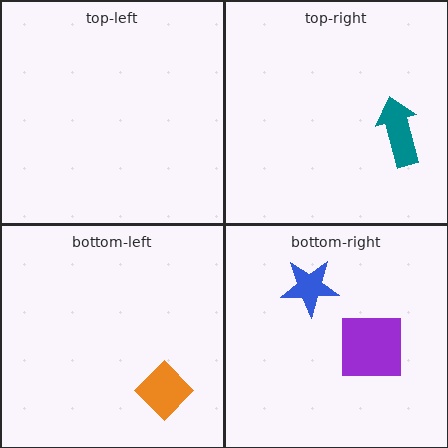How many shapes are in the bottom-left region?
1.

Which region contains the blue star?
The bottom-right region.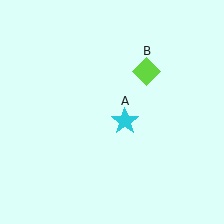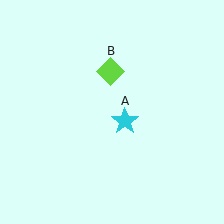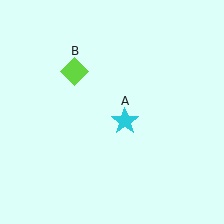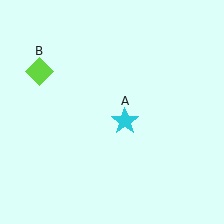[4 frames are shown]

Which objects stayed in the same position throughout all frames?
Cyan star (object A) remained stationary.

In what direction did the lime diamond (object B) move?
The lime diamond (object B) moved left.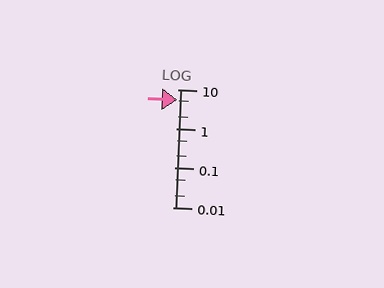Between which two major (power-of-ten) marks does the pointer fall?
The pointer is between 1 and 10.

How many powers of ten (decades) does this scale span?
The scale spans 3 decades, from 0.01 to 10.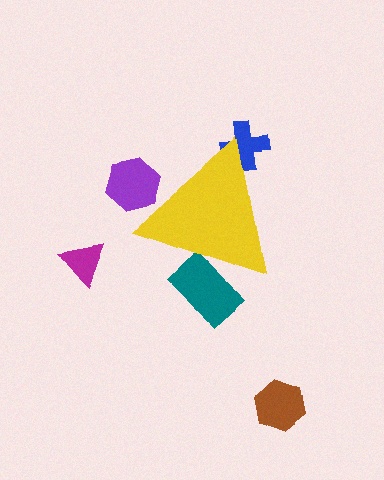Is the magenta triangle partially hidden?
No, the magenta triangle is fully visible.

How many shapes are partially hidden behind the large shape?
3 shapes are partially hidden.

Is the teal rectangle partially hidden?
Yes, the teal rectangle is partially hidden behind the yellow triangle.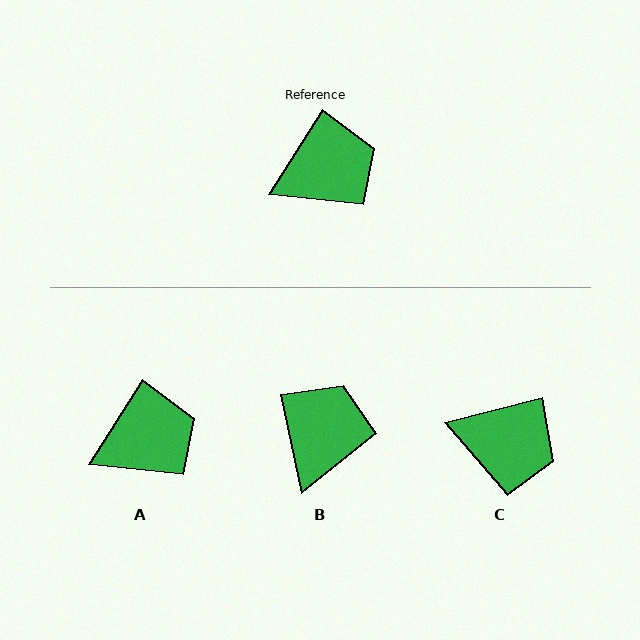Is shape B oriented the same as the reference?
No, it is off by about 45 degrees.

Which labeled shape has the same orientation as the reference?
A.